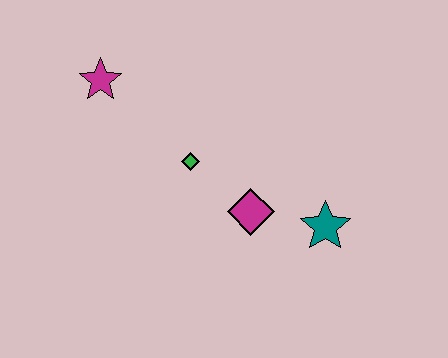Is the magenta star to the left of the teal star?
Yes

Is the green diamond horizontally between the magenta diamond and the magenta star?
Yes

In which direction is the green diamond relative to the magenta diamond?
The green diamond is to the left of the magenta diamond.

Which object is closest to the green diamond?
The magenta diamond is closest to the green diamond.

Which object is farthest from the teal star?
The magenta star is farthest from the teal star.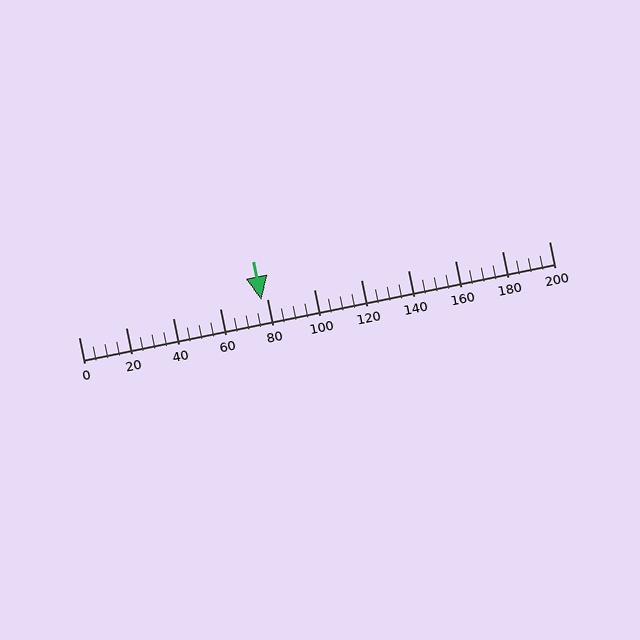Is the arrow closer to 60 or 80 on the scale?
The arrow is closer to 80.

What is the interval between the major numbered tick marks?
The major tick marks are spaced 20 units apart.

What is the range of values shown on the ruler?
The ruler shows values from 0 to 200.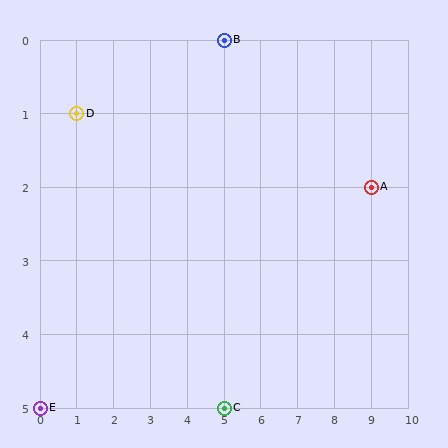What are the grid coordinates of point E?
Point E is at grid coordinates (0, 5).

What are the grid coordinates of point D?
Point D is at grid coordinates (1, 1).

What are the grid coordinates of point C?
Point C is at grid coordinates (5, 5).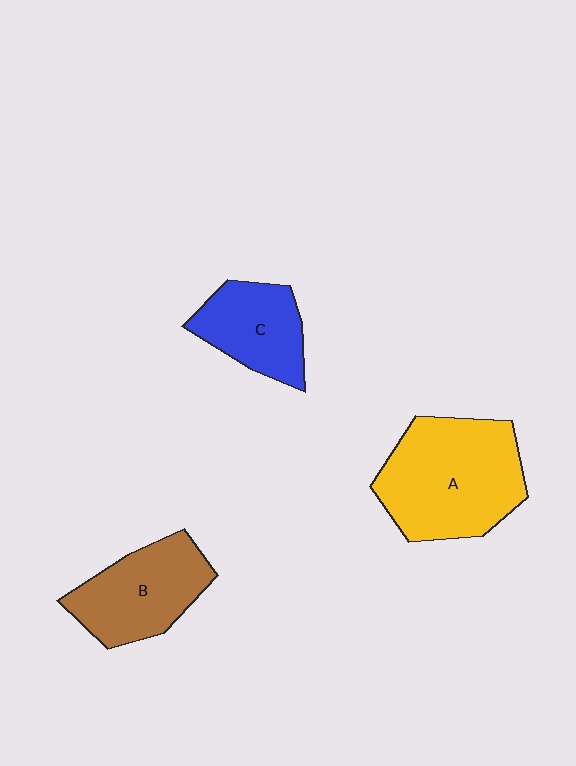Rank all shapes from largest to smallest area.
From largest to smallest: A (yellow), B (brown), C (blue).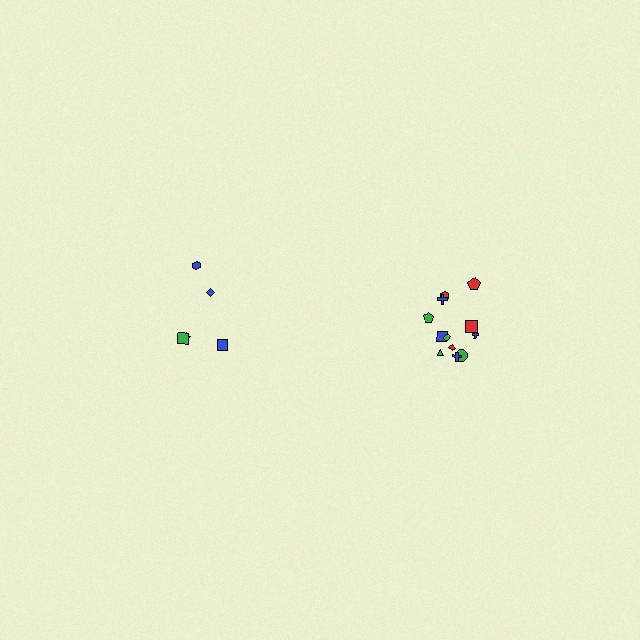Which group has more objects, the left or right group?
The right group.